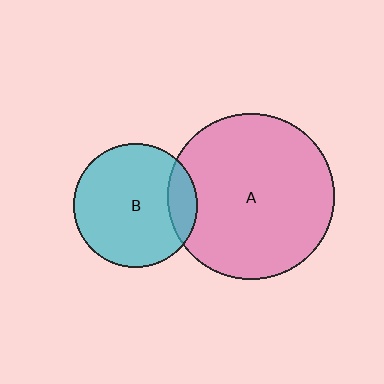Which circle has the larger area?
Circle A (pink).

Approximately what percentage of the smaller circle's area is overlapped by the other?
Approximately 15%.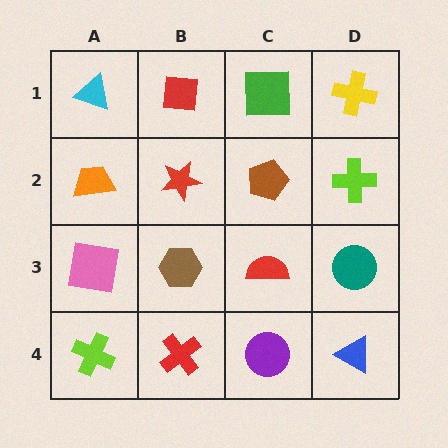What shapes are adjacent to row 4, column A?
A pink square (row 3, column A), a red cross (row 4, column B).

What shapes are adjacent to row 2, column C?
A green square (row 1, column C), a red semicircle (row 3, column C), a red star (row 2, column B), a lime cross (row 2, column D).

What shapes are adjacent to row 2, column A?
A cyan triangle (row 1, column A), a pink square (row 3, column A), a red star (row 2, column B).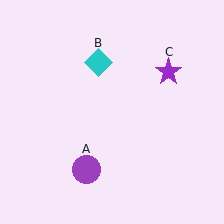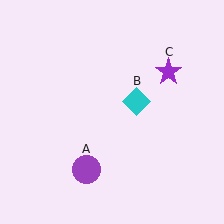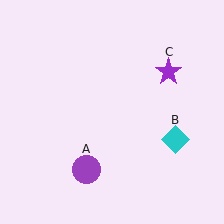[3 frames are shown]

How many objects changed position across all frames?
1 object changed position: cyan diamond (object B).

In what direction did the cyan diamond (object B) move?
The cyan diamond (object B) moved down and to the right.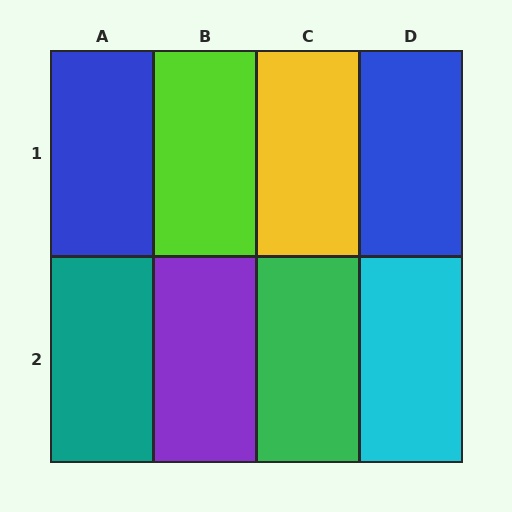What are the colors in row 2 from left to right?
Teal, purple, green, cyan.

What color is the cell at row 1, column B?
Lime.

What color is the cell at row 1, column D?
Blue.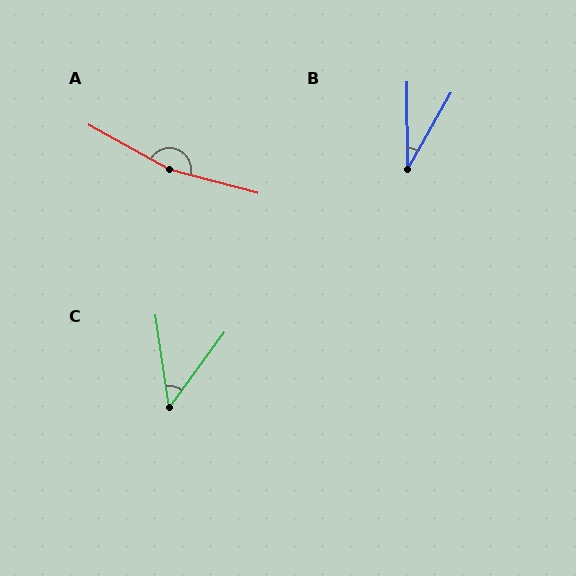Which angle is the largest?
A, at approximately 166 degrees.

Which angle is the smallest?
B, at approximately 30 degrees.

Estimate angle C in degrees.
Approximately 45 degrees.